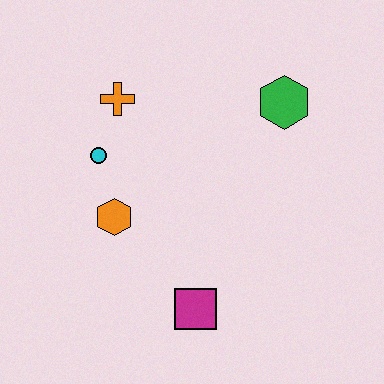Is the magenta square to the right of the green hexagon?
No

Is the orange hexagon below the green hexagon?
Yes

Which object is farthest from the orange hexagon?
The green hexagon is farthest from the orange hexagon.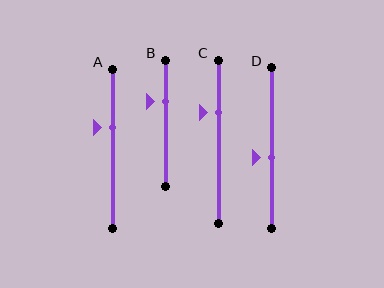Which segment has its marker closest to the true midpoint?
Segment D has its marker closest to the true midpoint.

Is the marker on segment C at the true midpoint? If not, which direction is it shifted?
No, the marker on segment C is shifted upward by about 18% of the segment length.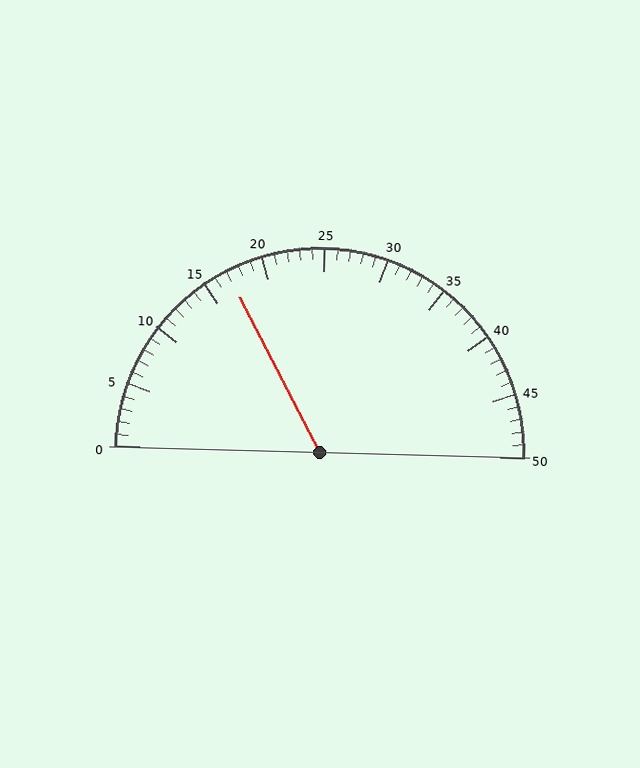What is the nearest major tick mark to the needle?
The nearest major tick mark is 15.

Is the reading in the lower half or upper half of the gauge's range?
The reading is in the lower half of the range (0 to 50).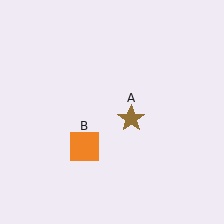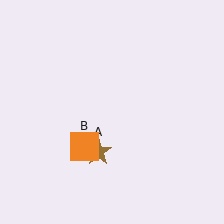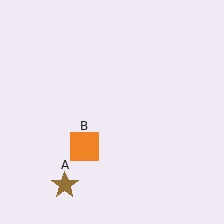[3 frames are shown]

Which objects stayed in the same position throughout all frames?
Orange square (object B) remained stationary.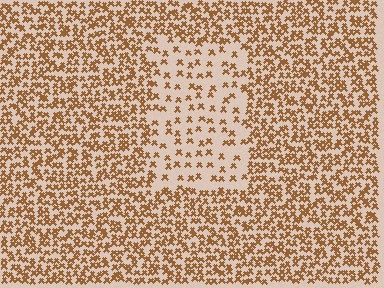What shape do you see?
I see a rectangle.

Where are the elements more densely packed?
The elements are more densely packed outside the rectangle boundary.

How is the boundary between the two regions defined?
The boundary is defined by a change in element density (approximately 2.5x ratio). All elements are the same color, size, and shape.